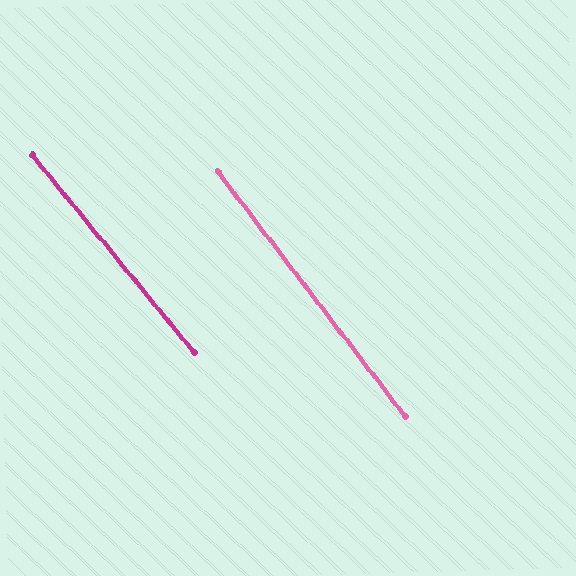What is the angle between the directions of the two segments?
Approximately 2 degrees.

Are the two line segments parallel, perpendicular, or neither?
Parallel — their directions differ by only 1.9°.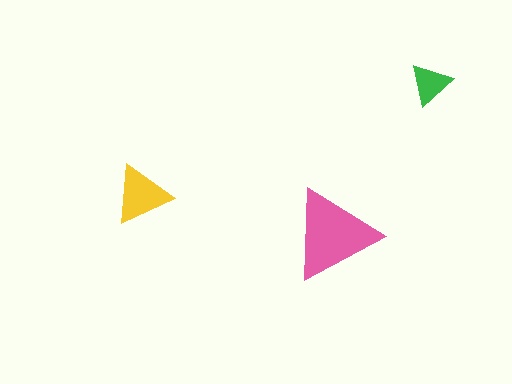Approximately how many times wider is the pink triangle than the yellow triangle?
About 1.5 times wider.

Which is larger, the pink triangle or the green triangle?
The pink one.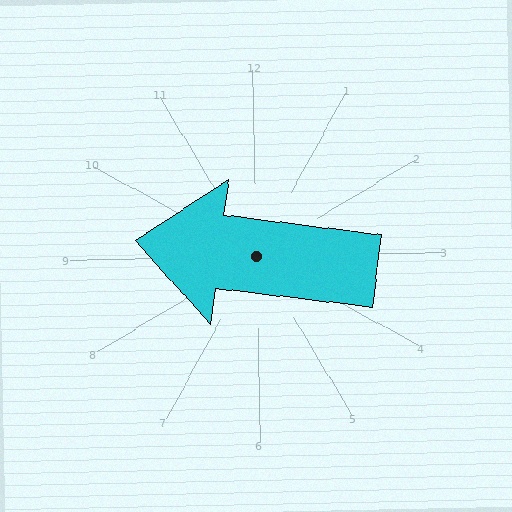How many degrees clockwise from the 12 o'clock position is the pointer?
Approximately 278 degrees.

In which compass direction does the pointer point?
West.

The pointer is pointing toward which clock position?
Roughly 9 o'clock.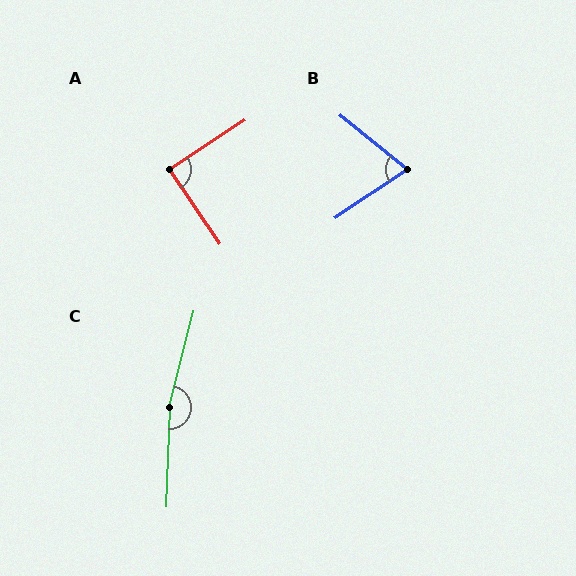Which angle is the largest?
C, at approximately 168 degrees.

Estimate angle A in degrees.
Approximately 89 degrees.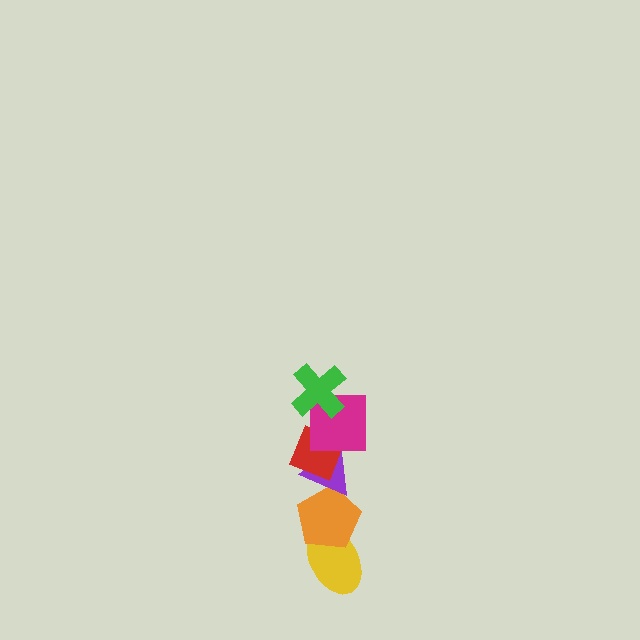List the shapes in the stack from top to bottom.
From top to bottom: the green cross, the magenta square, the red diamond, the purple triangle, the orange pentagon, the yellow ellipse.